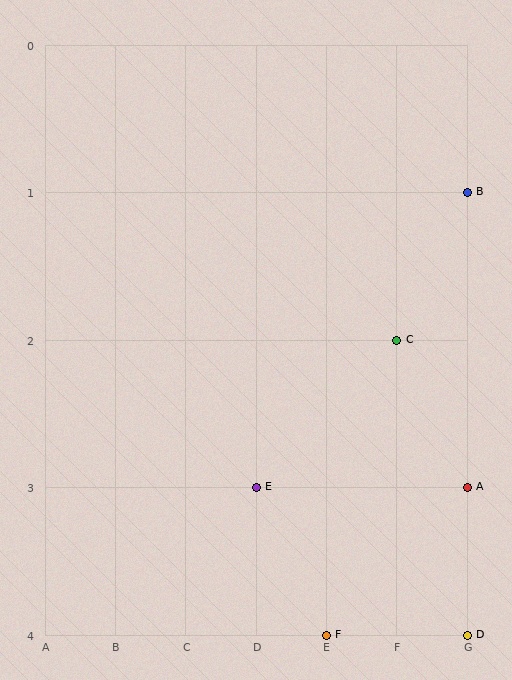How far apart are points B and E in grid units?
Points B and E are 3 columns and 2 rows apart (about 3.6 grid units diagonally).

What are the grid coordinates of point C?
Point C is at grid coordinates (F, 2).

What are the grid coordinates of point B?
Point B is at grid coordinates (G, 1).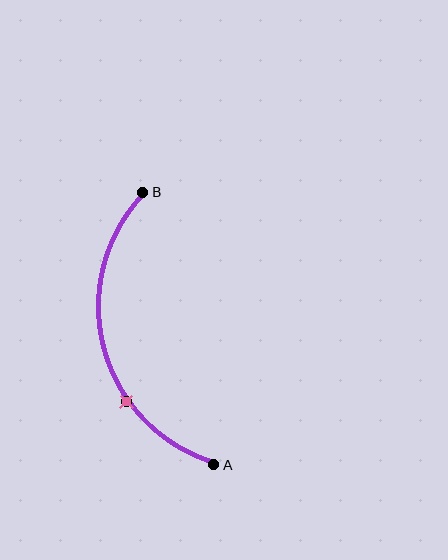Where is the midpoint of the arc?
The arc midpoint is the point on the curve farthest from the straight line joining A and B. It sits to the left of that line.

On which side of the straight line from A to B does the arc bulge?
The arc bulges to the left of the straight line connecting A and B.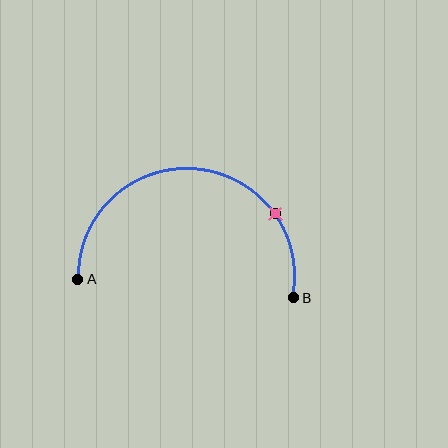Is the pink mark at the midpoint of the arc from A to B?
No. The pink mark lies on the arc but is closer to endpoint B. The arc midpoint would be at the point on the curve equidistant along the arc from both A and B.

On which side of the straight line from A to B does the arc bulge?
The arc bulges above the straight line connecting A and B.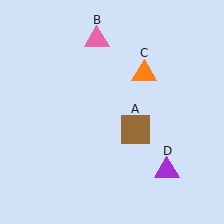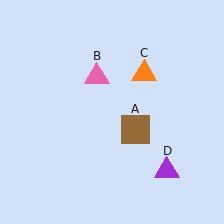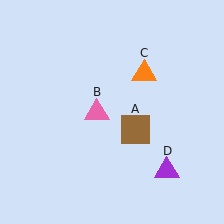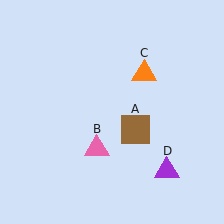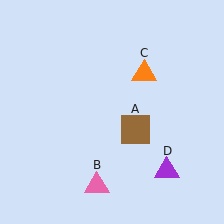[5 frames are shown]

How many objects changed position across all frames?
1 object changed position: pink triangle (object B).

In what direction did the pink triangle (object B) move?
The pink triangle (object B) moved down.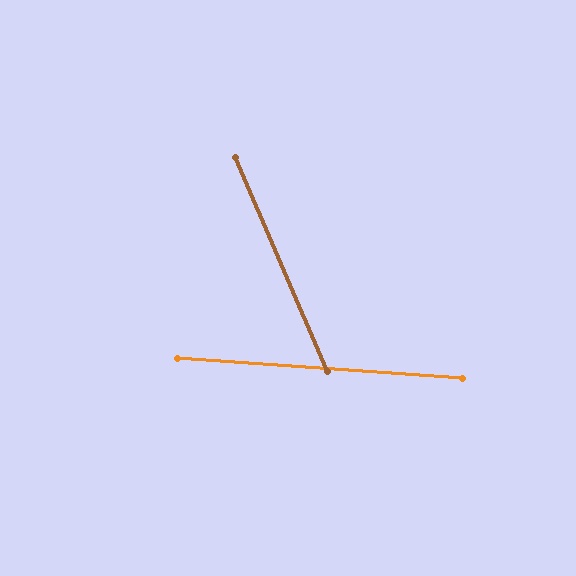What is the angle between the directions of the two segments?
Approximately 63 degrees.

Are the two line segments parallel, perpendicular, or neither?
Neither parallel nor perpendicular — they differ by about 63°.